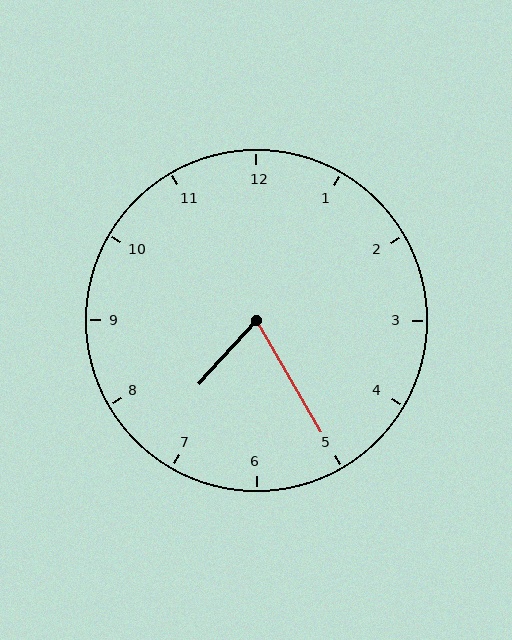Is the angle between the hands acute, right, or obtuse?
It is acute.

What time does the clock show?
7:25.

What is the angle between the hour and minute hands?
Approximately 72 degrees.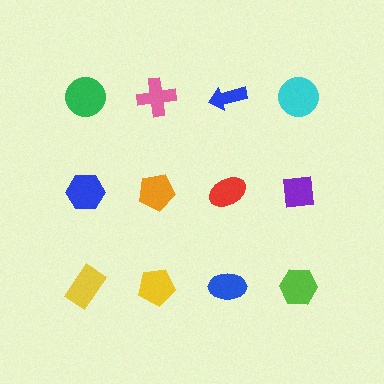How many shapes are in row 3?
4 shapes.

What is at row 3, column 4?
A lime hexagon.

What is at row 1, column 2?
A pink cross.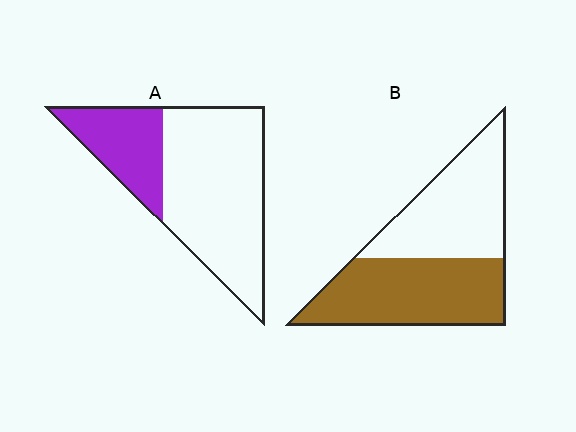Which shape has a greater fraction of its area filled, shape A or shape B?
Shape B.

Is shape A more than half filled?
No.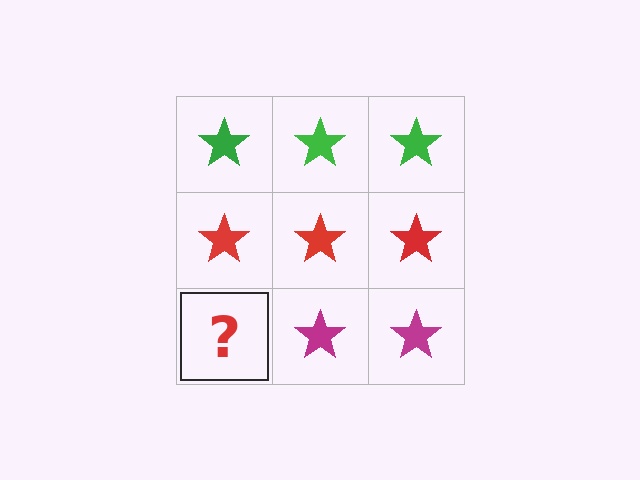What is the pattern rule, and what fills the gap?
The rule is that each row has a consistent color. The gap should be filled with a magenta star.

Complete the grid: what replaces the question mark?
The question mark should be replaced with a magenta star.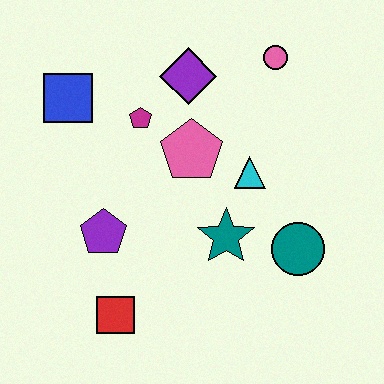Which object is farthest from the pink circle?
The red square is farthest from the pink circle.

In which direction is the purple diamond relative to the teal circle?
The purple diamond is above the teal circle.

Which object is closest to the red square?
The purple pentagon is closest to the red square.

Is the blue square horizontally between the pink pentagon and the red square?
No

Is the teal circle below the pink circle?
Yes